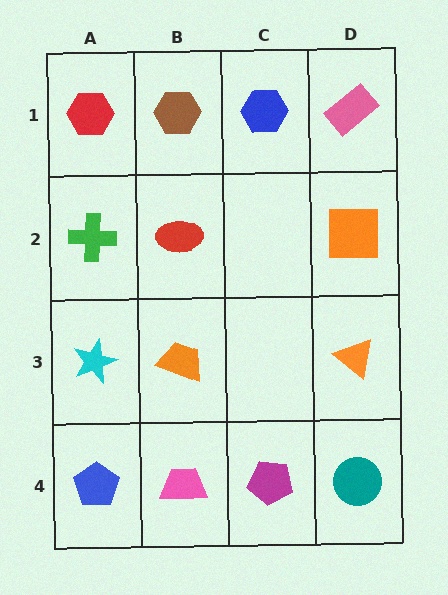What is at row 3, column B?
An orange trapezoid.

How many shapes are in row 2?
3 shapes.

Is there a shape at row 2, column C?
No, that cell is empty.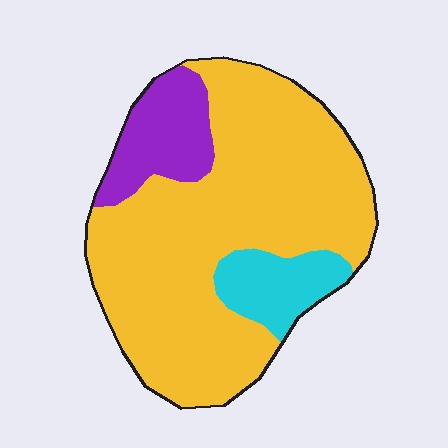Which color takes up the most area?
Yellow, at roughly 75%.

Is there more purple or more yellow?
Yellow.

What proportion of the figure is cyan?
Cyan covers 11% of the figure.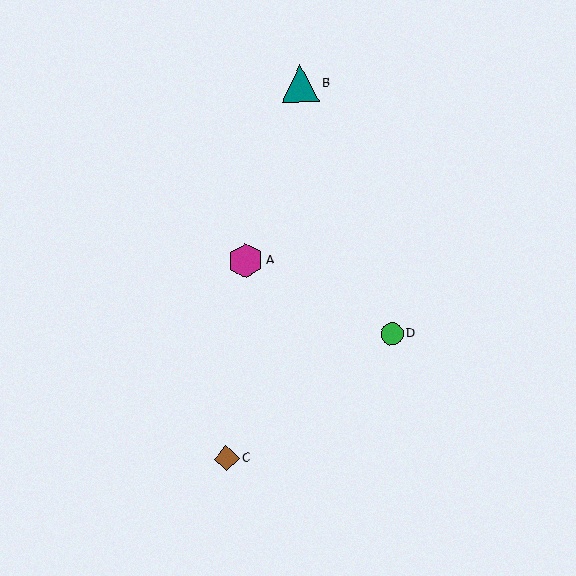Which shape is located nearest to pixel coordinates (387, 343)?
The green circle (labeled D) at (392, 334) is nearest to that location.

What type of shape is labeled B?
Shape B is a teal triangle.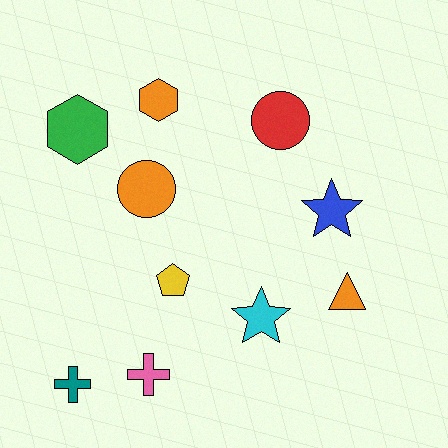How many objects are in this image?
There are 10 objects.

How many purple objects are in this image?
There are no purple objects.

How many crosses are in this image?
There are 2 crosses.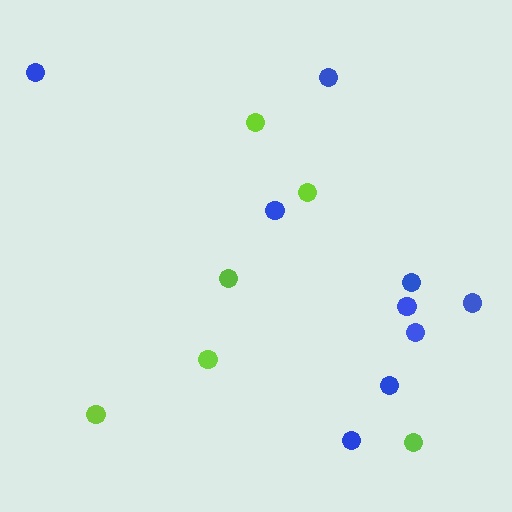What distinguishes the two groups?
There are 2 groups: one group of lime circles (6) and one group of blue circles (9).